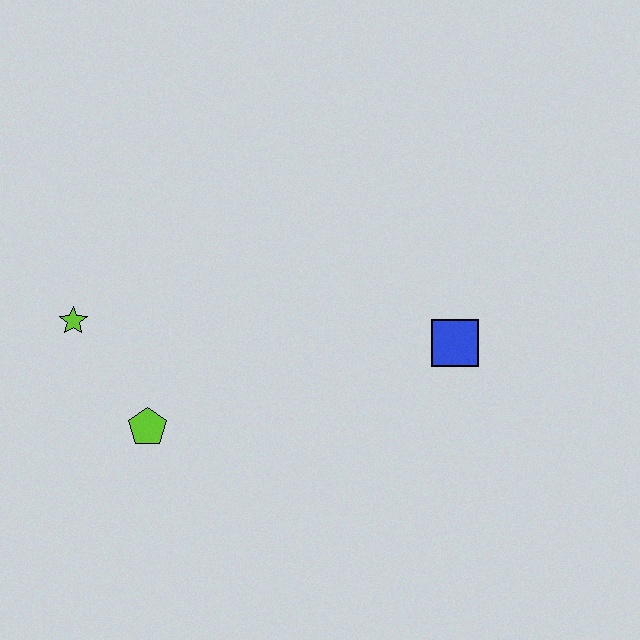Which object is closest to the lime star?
The lime pentagon is closest to the lime star.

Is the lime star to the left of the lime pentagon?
Yes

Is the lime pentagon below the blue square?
Yes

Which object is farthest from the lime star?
The blue square is farthest from the lime star.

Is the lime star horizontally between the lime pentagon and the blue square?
No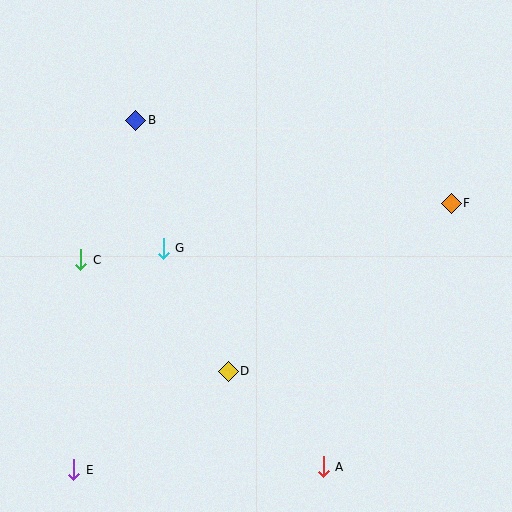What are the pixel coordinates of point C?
Point C is at (81, 260).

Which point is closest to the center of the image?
Point G at (163, 248) is closest to the center.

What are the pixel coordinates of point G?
Point G is at (163, 248).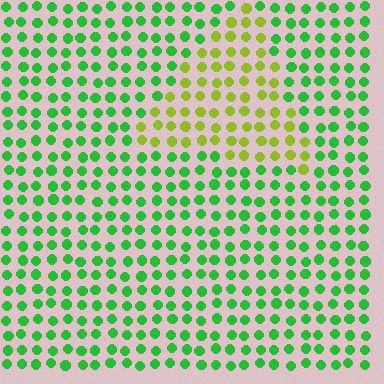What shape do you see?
I see a triangle.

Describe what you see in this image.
The image is filled with small green elements in a uniform arrangement. A triangle-shaped region is visible where the elements are tinted to a slightly different hue, forming a subtle color boundary.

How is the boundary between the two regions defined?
The boundary is defined purely by a slight shift in hue (about 49 degrees). Spacing, size, and orientation are identical on both sides.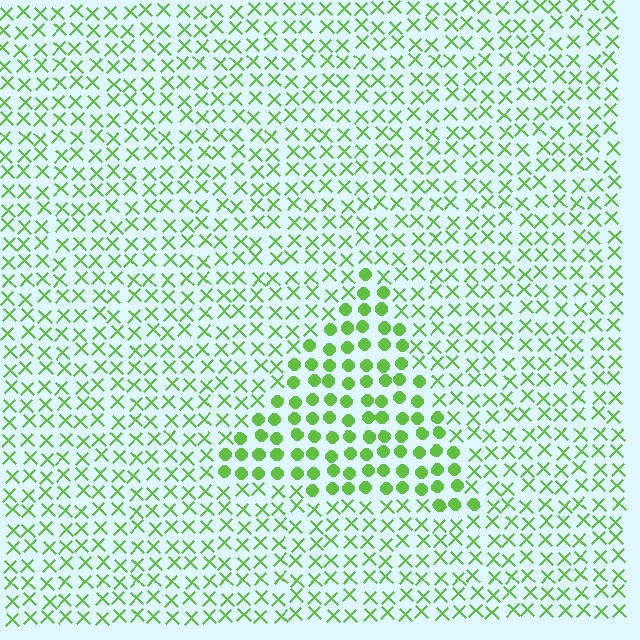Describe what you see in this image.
The image is filled with small lime elements arranged in a uniform grid. A triangle-shaped region contains circles, while the surrounding area contains X marks. The boundary is defined purely by the change in element shape.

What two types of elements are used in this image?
The image uses circles inside the triangle region and X marks outside it.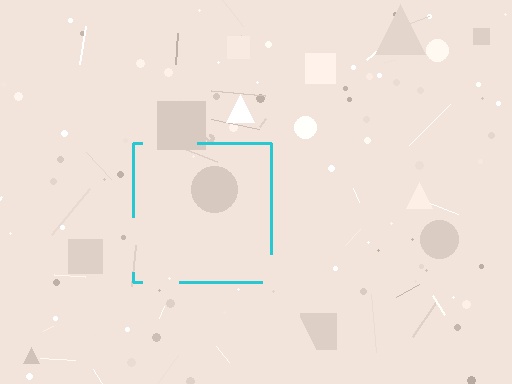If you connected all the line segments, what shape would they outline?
They would outline a square.